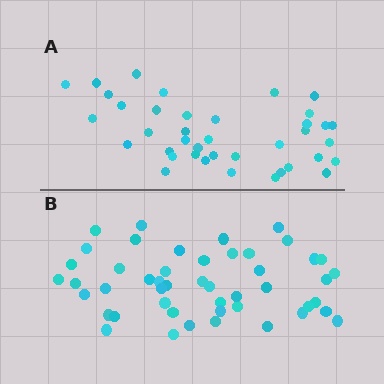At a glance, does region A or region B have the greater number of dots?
Region B (the bottom region) has more dots.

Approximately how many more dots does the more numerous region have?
Region B has roughly 8 or so more dots than region A.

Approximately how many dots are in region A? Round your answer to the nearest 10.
About 40 dots. (The exact count is 39, which rounds to 40.)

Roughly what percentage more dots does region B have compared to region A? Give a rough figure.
About 25% more.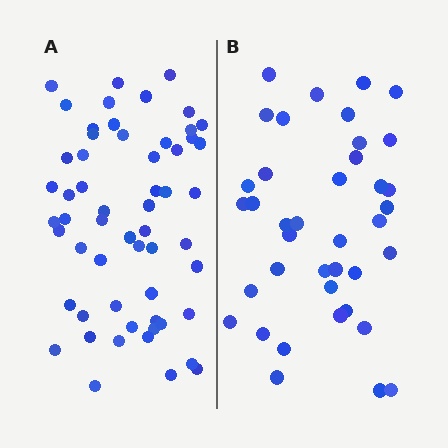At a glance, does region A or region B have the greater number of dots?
Region A (the left region) has more dots.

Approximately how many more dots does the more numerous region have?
Region A has approximately 20 more dots than region B.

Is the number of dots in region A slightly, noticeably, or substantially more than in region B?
Region A has substantially more. The ratio is roughly 1.5 to 1.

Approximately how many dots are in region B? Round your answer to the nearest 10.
About 40 dots. (The exact count is 39, which rounds to 40.)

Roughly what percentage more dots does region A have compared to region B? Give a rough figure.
About 45% more.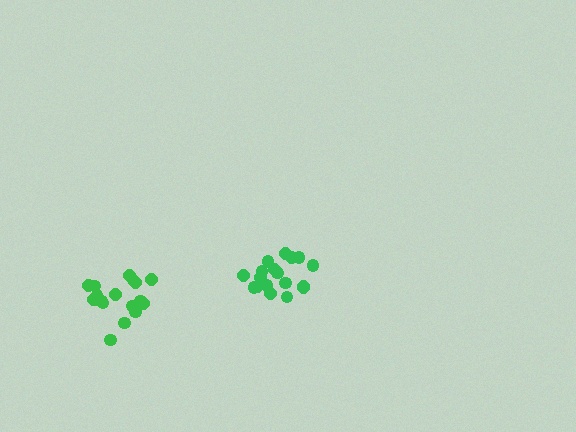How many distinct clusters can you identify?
There are 2 distinct clusters.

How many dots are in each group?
Group 1: 18 dots, Group 2: 18 dots (36 total).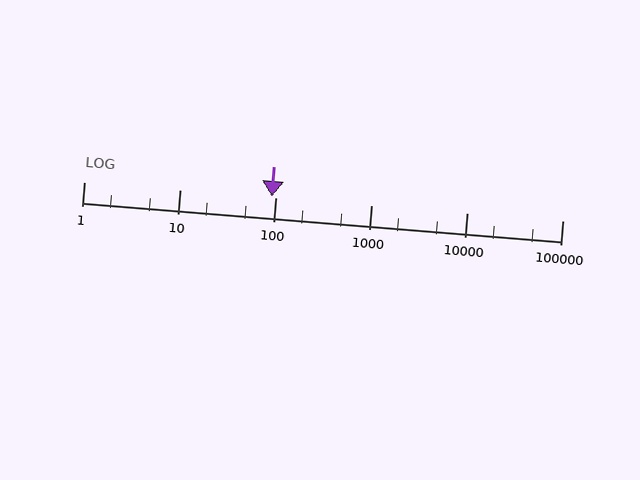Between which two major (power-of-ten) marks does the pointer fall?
The pointer is between 10 and 100.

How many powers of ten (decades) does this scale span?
The scale spans 5 decades, from 1 to 100000.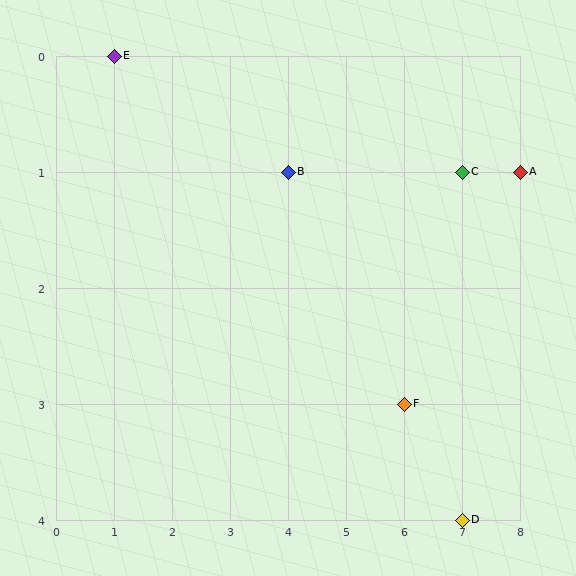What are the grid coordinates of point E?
Point E is at grid coordinates (1, 0).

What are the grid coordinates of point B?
Point B is at grid coordinates (4, 1).